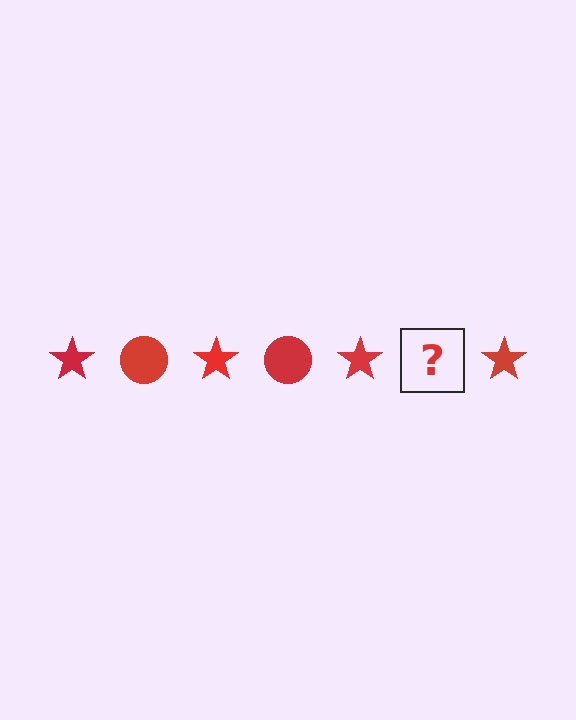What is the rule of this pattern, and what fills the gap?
The rule is that the pattern cycles through star, circle shapes in red. The gap should be filled with a red circle.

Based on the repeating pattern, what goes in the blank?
The blank should be a red circle.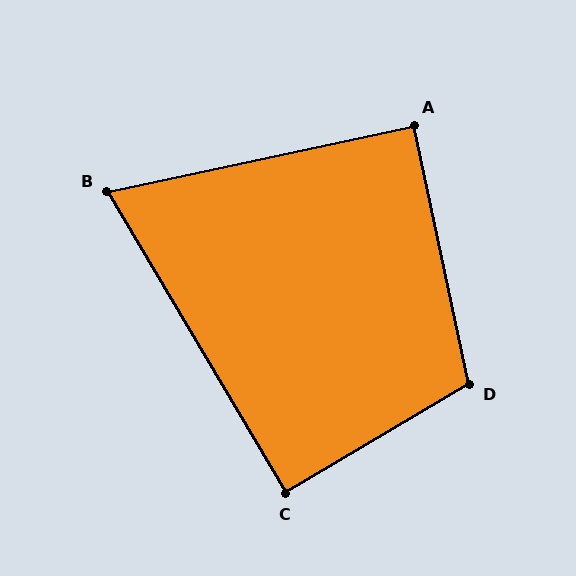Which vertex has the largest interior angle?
D, at approximately 109 degrees.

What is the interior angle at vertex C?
Approximately 90 degrees (approximately right).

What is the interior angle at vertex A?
Approximately 90 degrees (approximately right).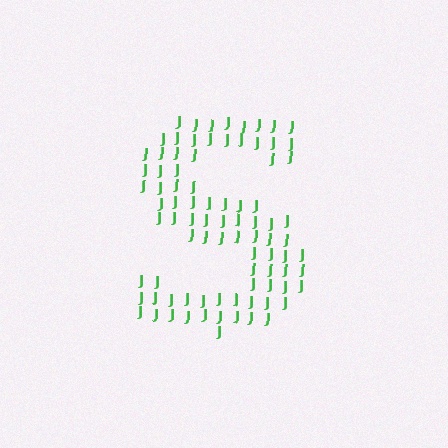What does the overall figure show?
The overall figure shows the letter S.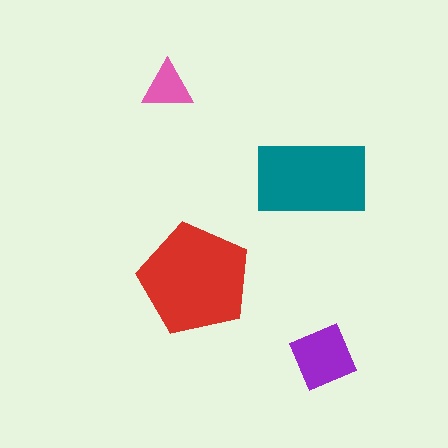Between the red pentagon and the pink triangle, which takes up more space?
The red pentagon.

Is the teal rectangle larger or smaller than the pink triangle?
Larger.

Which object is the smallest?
The pink triangle.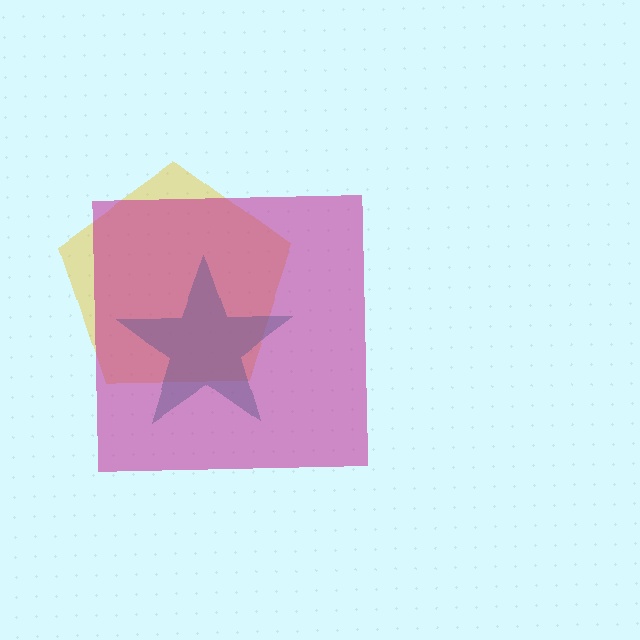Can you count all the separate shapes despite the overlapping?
Yes, there are 3 separate shapes.